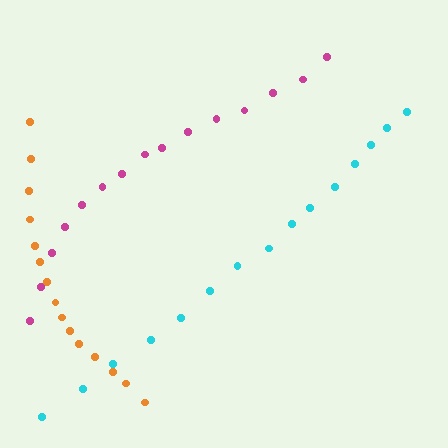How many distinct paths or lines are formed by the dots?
There are 3 distinct paths.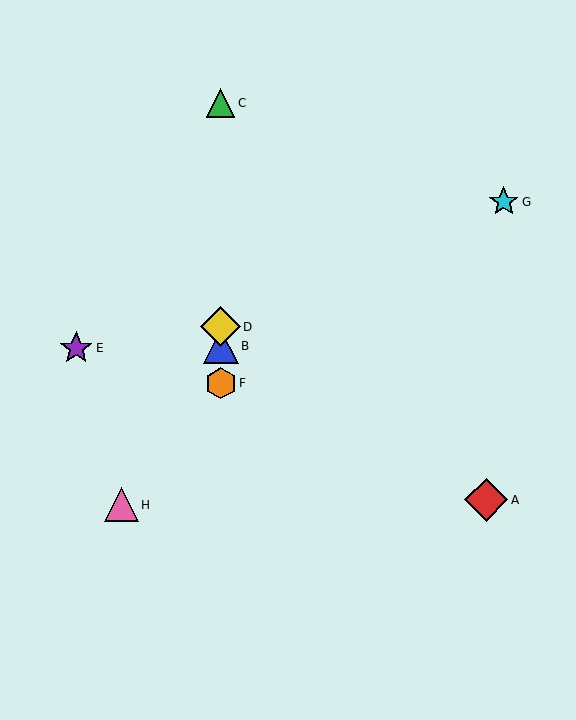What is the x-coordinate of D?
Object D is at x≈221.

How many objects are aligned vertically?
4 objects (B, C, D, F) are aligned vertically.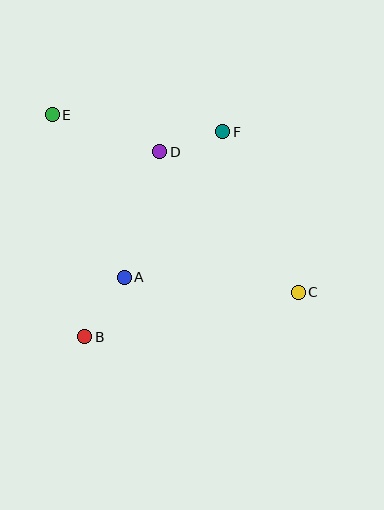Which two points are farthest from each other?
Points C and E are farthest from each other.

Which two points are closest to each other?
Points D and F are closest to each other.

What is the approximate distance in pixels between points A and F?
The distance between A and F is approximately 176 pixels.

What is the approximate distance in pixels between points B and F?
The distance between B and F is approximately 247 pixels.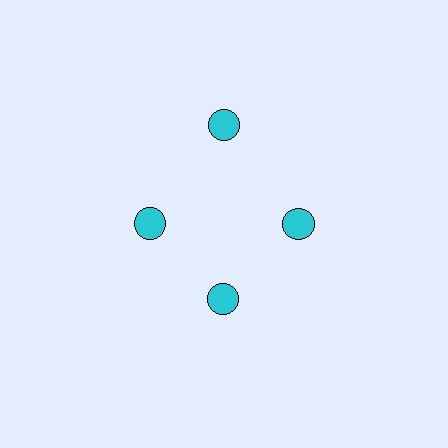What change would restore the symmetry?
The symmetry would be restored by moving it inward, back onto the ring so that all 4 circles sit at equal angles and equal distance from the center.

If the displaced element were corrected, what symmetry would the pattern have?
It would have 4-fold rotational symmetry — the pattern would map onto itself every 90 degrees.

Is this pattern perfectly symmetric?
No. The 4 cyan circles are arranged in a ring, but one element near the 12 o'clock position is pushed outward from the center, breaking the 4-fold rotational symmetry.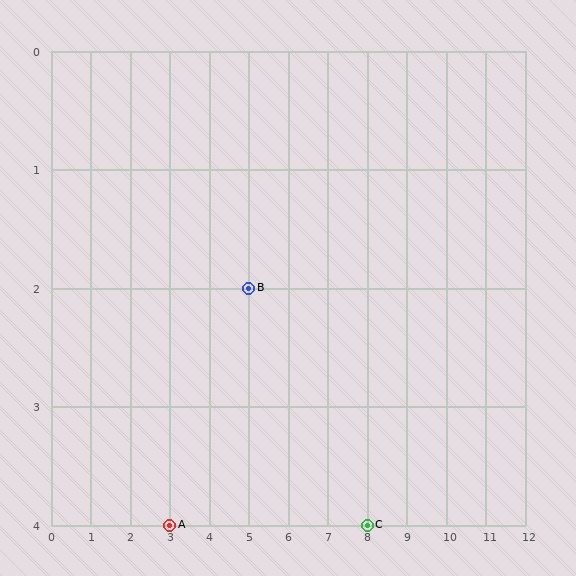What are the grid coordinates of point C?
Point C is at grid coordinates (8, 4).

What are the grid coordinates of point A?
Point A is at grid coordinates (3, 4).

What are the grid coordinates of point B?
Point B is at grid coordinates (5, 2).